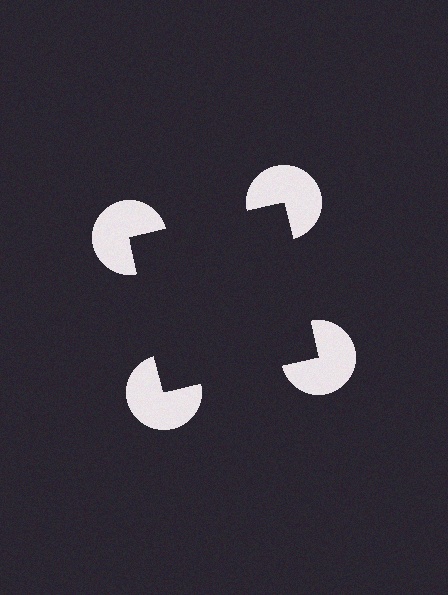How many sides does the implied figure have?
4 sides.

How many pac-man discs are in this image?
There are 4 — one at each vertex of the illusory square.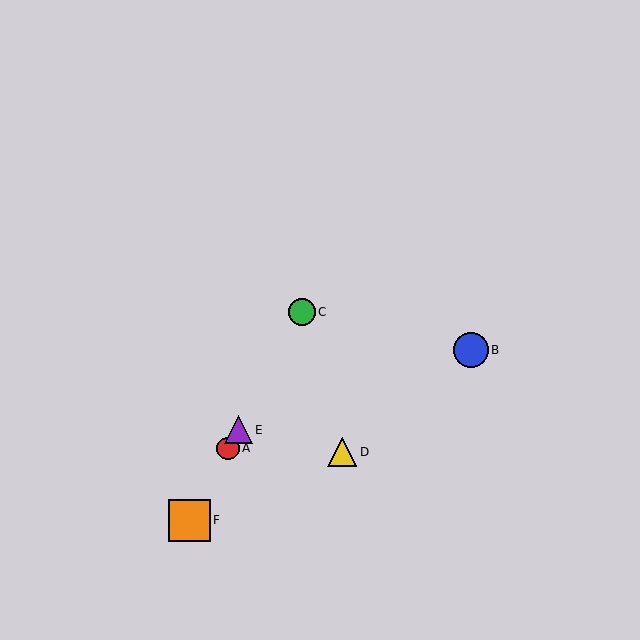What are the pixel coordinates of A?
Object A is at (228, 448).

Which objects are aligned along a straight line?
Objects A, C, E, F are aligned along a straight line.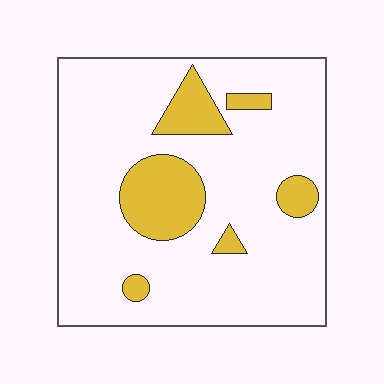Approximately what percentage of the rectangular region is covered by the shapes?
Approximately 15%.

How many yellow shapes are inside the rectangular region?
6.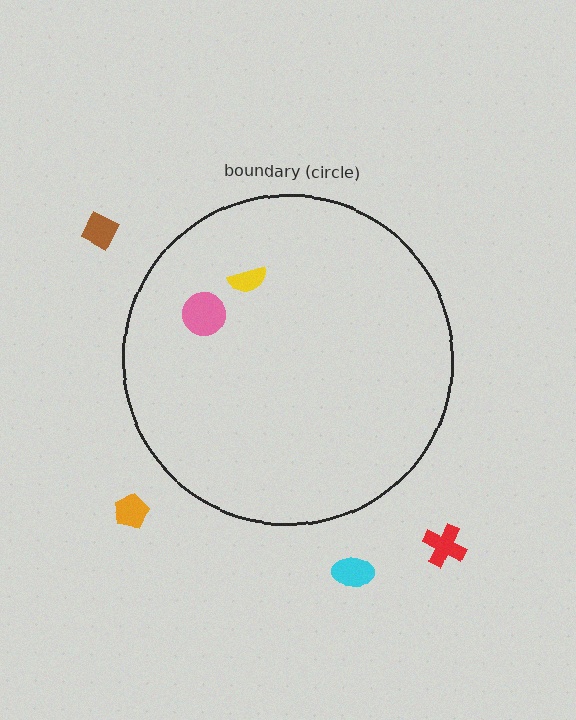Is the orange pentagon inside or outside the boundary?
Outside.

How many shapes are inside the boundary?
2 inside, 4 outside.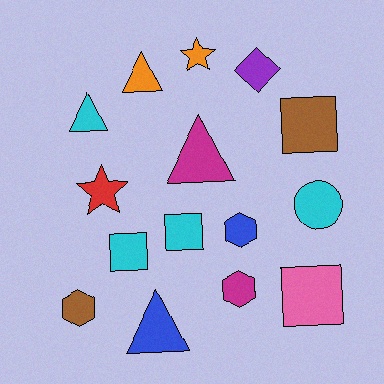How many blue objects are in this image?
There are 2 blue objects.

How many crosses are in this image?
There are no crosses.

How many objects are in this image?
There are 15 objects.